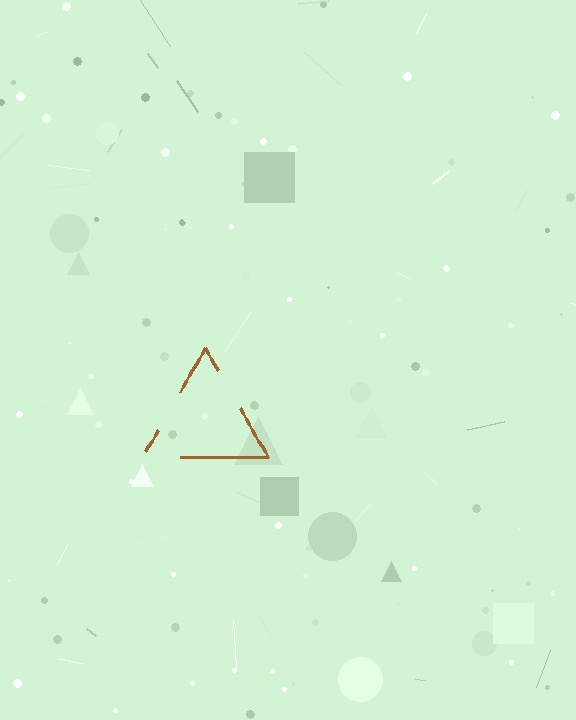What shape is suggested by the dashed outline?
The dashed outline suggests a triangle.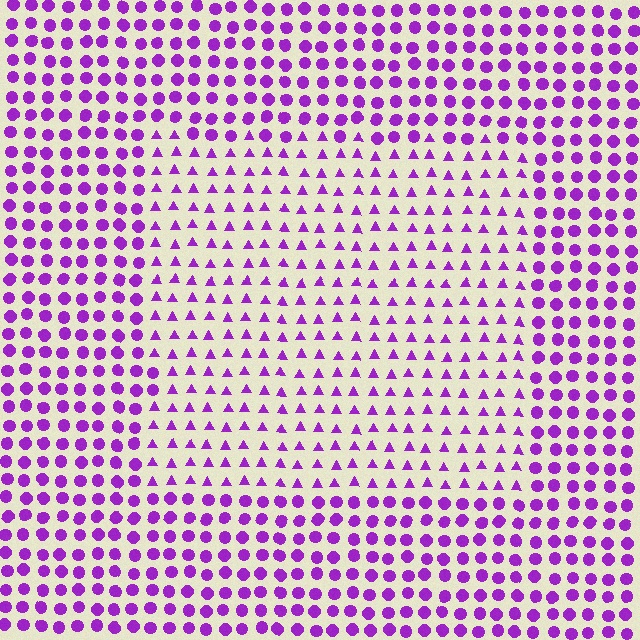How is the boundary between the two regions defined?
The boundary is defined by a change in element shape: triangles inside vs. circles outside. All elements share the same color and spacing.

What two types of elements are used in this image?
The image uses triangles inside the rectangle region and circles outside it.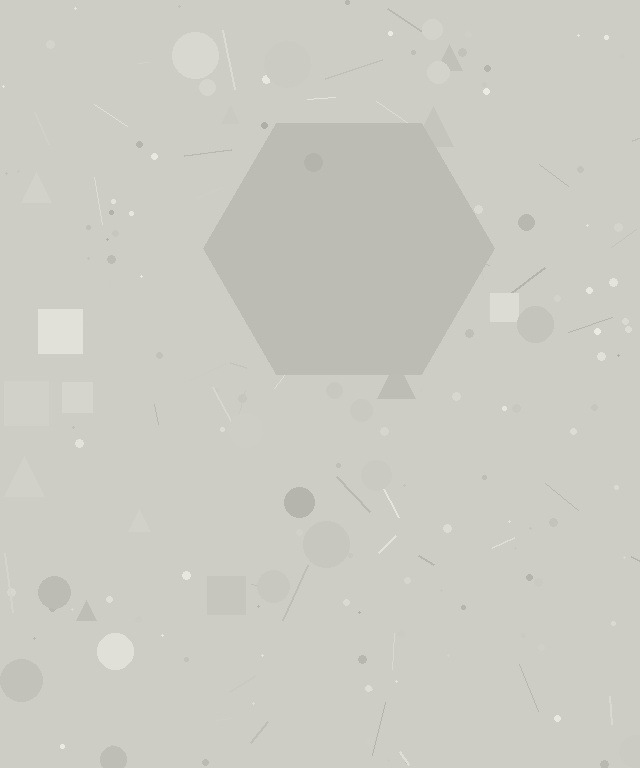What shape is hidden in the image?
A hexagon is hidden in the image.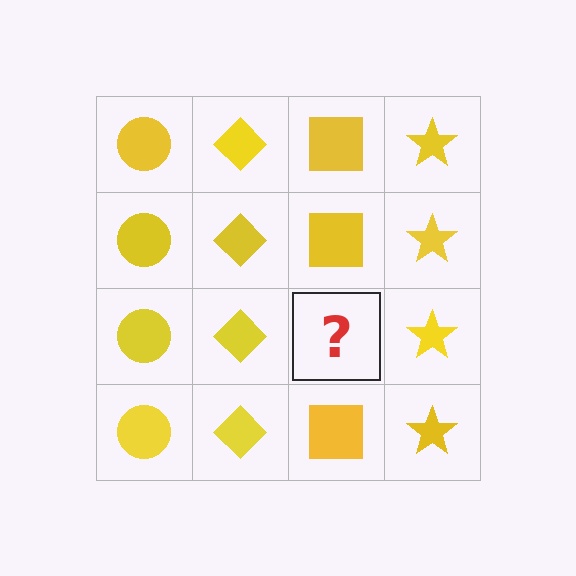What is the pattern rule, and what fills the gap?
The rule is that each column has a consistent shape. The gap should be filled with a yellow square.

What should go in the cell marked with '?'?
The missing cell should contain a yellow square.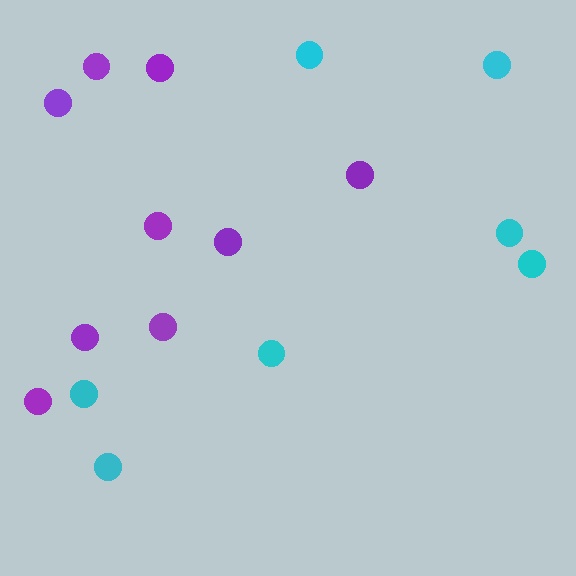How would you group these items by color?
There are 2 groups: one group of cyan circles (7) and one group of purple circles (9).